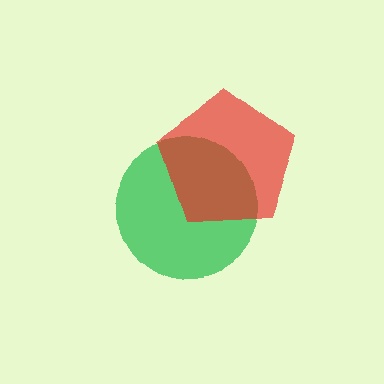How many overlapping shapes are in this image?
There are 2 overlapping shapes in the image.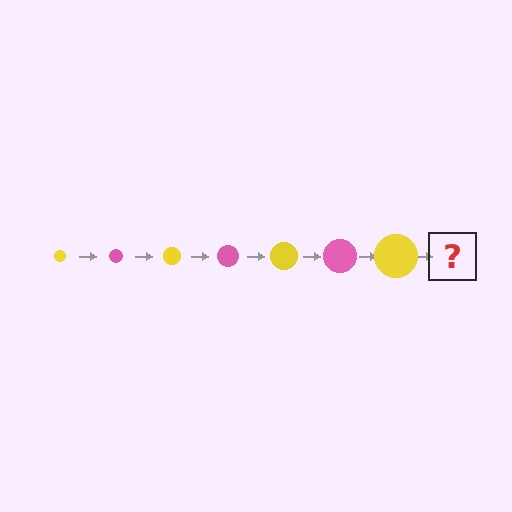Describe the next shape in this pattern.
It should be a pink circle, larger than the previous one.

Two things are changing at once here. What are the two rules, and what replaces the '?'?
The two rules are that the circle grows larger each step and the color cycles through yellow and pink. The '?' should be a pink circle, larger than the previous one.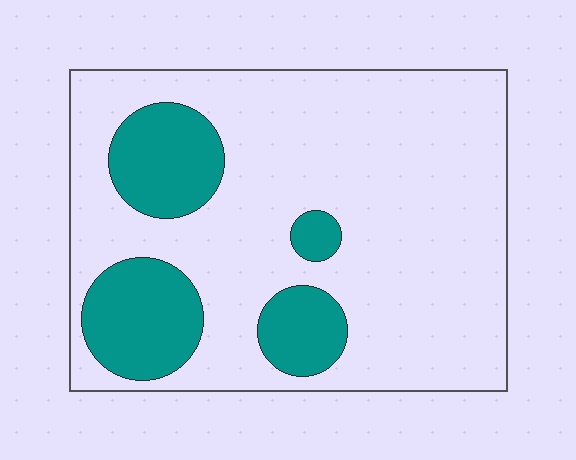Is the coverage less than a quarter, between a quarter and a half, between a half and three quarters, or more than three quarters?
Less than a quarter.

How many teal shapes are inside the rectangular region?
4.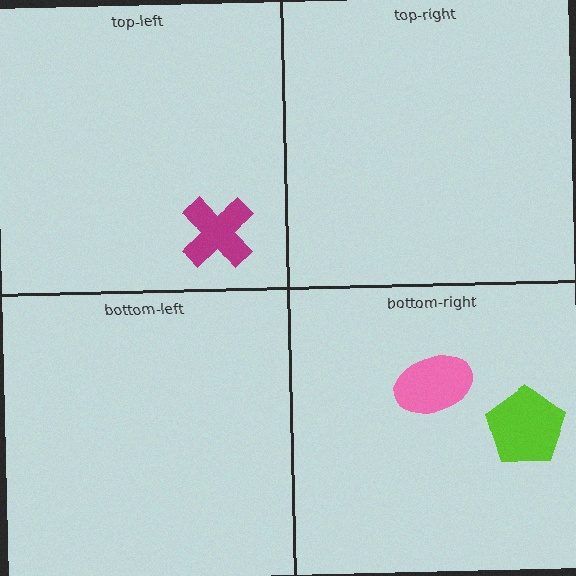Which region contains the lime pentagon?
The bottom-right region.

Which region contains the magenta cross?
The top-left region.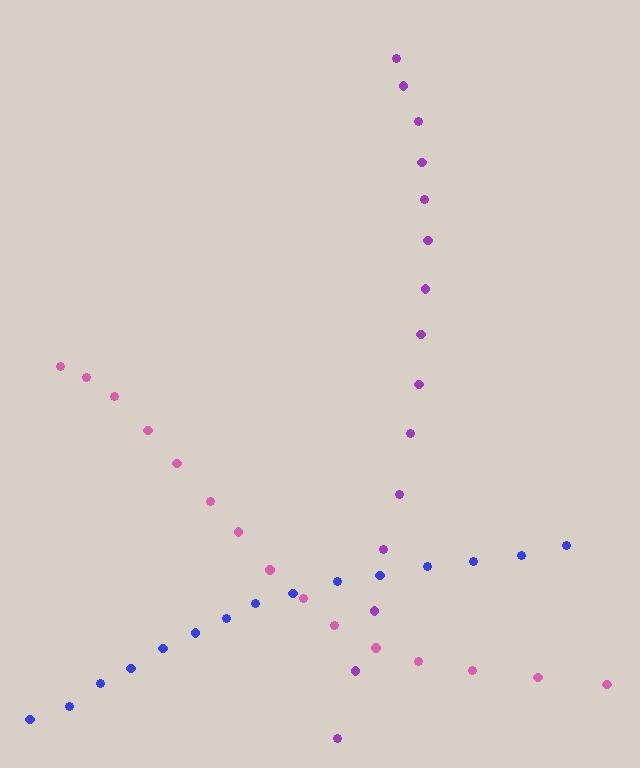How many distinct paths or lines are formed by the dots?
There are 3 distinct paths.